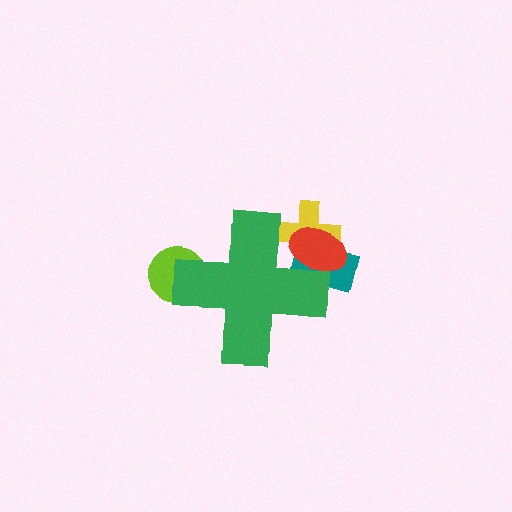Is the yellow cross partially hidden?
Yes, the yellow cross is partially hidden behind the green cross.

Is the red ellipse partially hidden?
Yes, the red ellipse is partially hidden behind the green cross.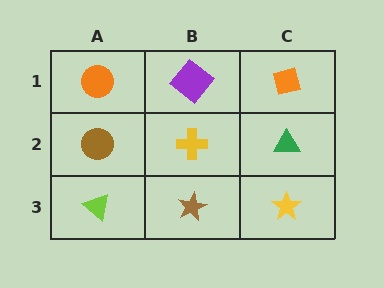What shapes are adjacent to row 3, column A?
A brown circle (row 2, column A), a brown star (row 3, column B).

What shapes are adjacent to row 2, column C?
An orange diamond (row 1, column C), a yellow star (row 3, column C), a yellow cross (row 2, column B).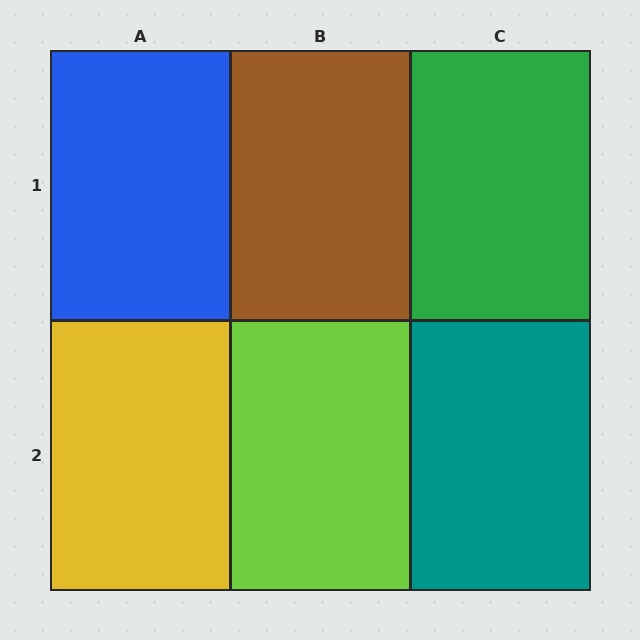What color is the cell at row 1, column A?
Blue.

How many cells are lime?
1 cell is lime.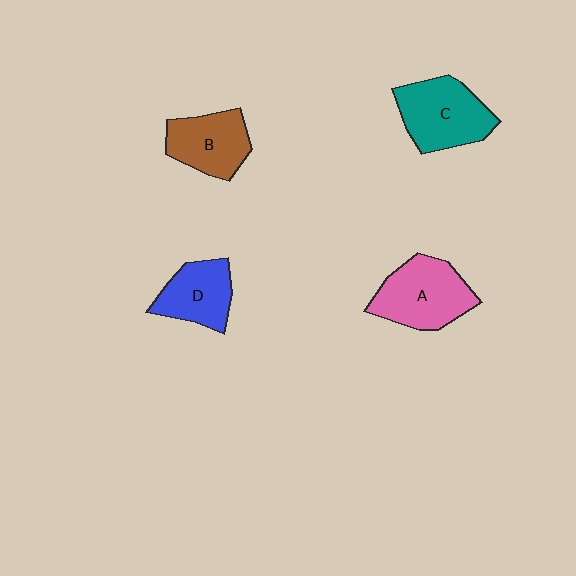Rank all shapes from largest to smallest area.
From largest to smallest: A (pink), C (teal), B (brown), D (blue).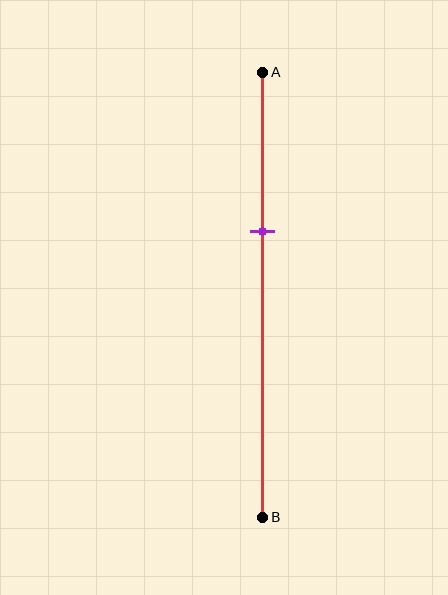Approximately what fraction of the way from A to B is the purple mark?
The purple mark is approximately 35% of the way from A to B.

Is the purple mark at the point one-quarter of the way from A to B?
No, the mark is at about 35% from A, not at the 25% one-quarter point.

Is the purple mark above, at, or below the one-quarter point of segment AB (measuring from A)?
The purple mark is below the one-quarter point of segment AB.